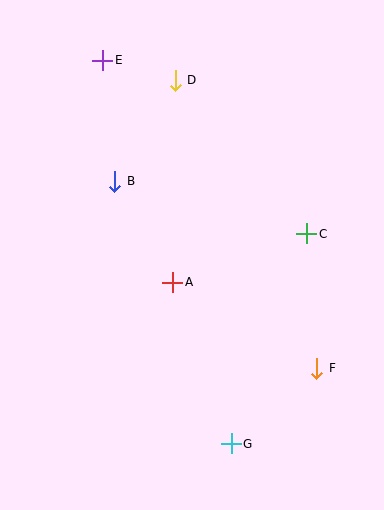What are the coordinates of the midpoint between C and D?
The midpoint between C and D is at (241, 157).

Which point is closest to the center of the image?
Point A at (173, 282) is closest to the center.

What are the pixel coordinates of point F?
Point F is at (317, 368).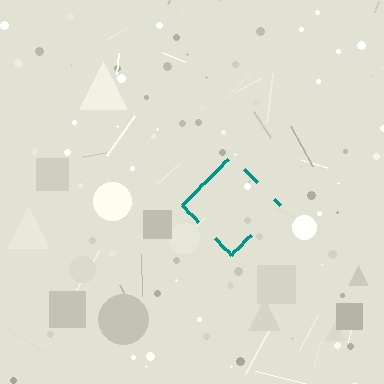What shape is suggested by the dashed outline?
The dashed outline suggests a diamond.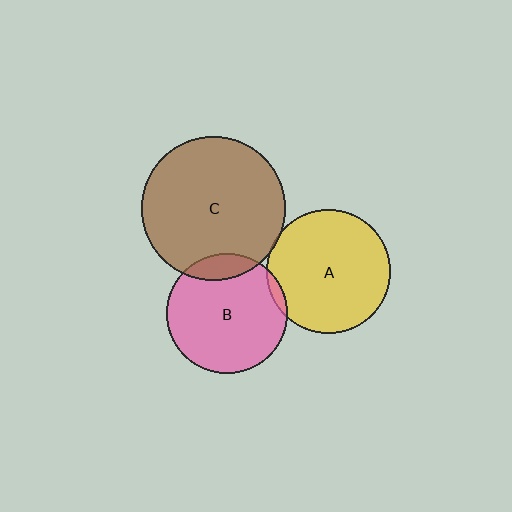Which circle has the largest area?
Circle C (brown).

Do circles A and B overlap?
Yes.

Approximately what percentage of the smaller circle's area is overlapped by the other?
Approximately 5%.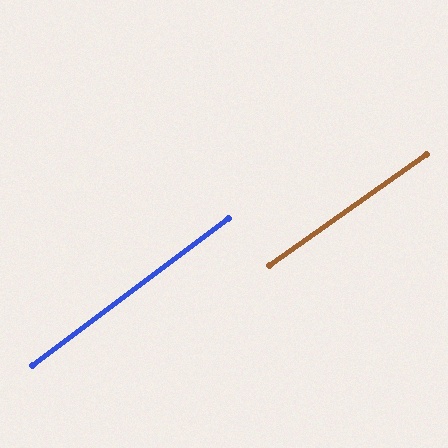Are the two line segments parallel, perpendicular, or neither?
Parallel — their directions differ by only 1.7°.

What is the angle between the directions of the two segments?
Approximately 2 degrees.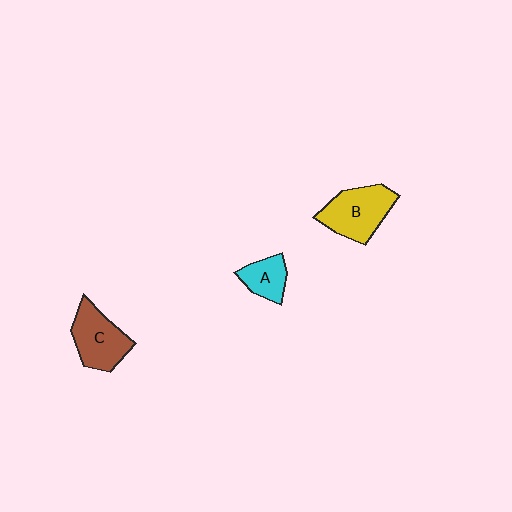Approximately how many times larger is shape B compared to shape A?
Approximately 1.8 times.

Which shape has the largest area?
Shape B (yellow).